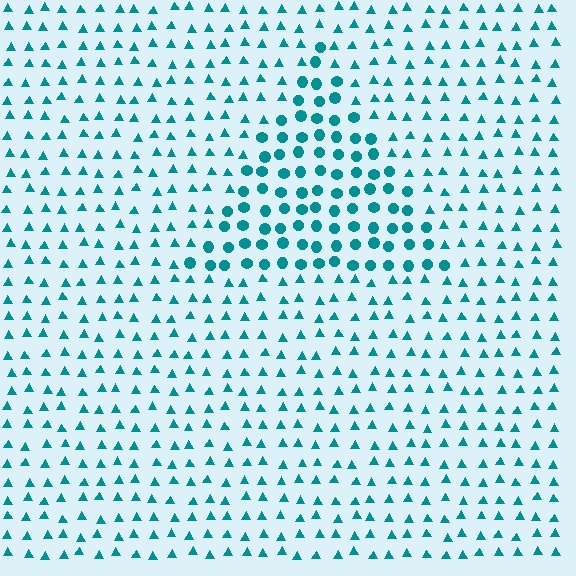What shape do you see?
I see a triangle.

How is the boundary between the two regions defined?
The boundary is defined by a change in element shape: circles inside vs. triangles outside. All elements share the same color and spacing.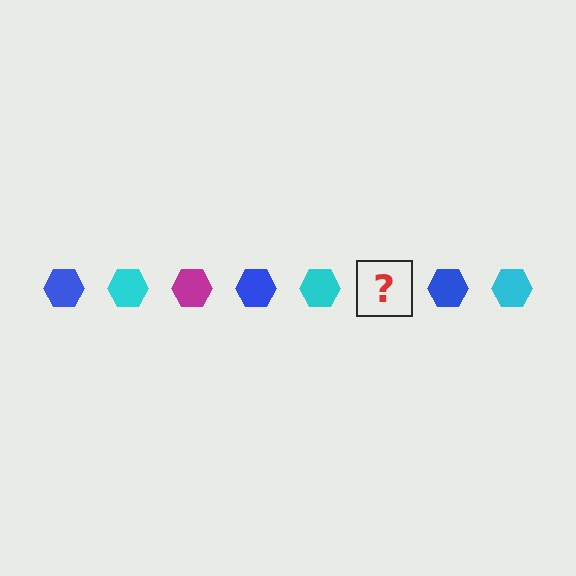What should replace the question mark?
The question mark should be replaced with a magenta hexagon.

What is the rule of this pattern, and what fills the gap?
The rule is that the pattern cycles through blue, cyan, magenta hexagons. The gap should be filled with a magenta hexagon.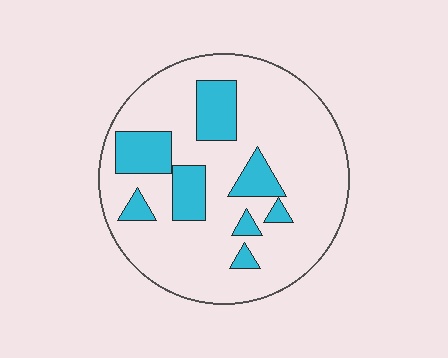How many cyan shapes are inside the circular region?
8.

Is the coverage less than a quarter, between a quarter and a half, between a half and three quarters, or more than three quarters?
Less than a quarter.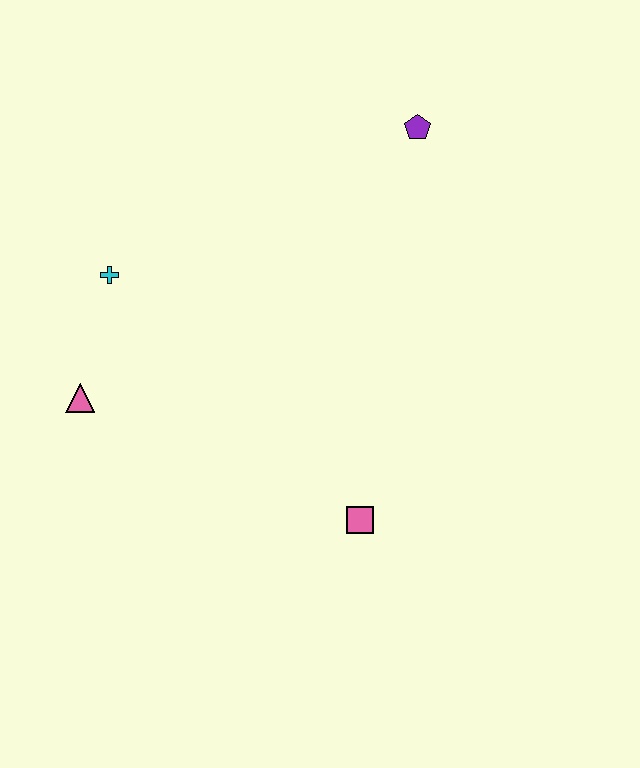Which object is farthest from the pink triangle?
The purple pentagon is farthest from the pink triangle.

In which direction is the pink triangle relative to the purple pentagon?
The pink triangle is to the left of the purple pentagon.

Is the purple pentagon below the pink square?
No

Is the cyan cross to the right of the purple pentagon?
No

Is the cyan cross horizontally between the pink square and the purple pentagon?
No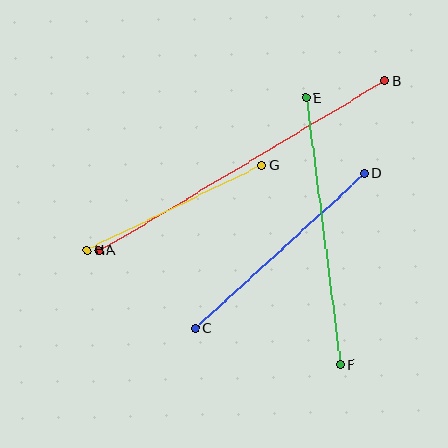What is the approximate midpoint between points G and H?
The midpoint is at approximately (174, 208) pixels.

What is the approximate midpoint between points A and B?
The midpoint is at approximately (242, 166) pixels.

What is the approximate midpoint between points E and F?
The midpoint is at approximately (323, 231) pixels.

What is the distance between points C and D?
The distance is approximately 229 pixels.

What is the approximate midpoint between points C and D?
The midpoint is at approximately (280, 251) pixels.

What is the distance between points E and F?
The distance is approximately 269 pixels.